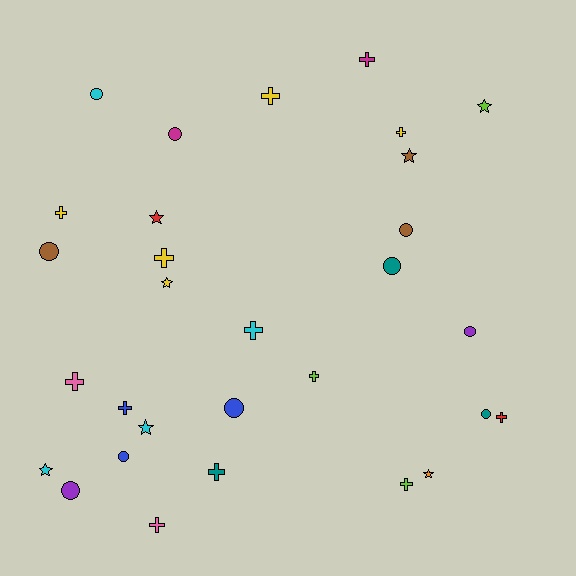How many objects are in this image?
There are 30 objects.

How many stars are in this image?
There are 7 stars.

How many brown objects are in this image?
There are 3 brown objects.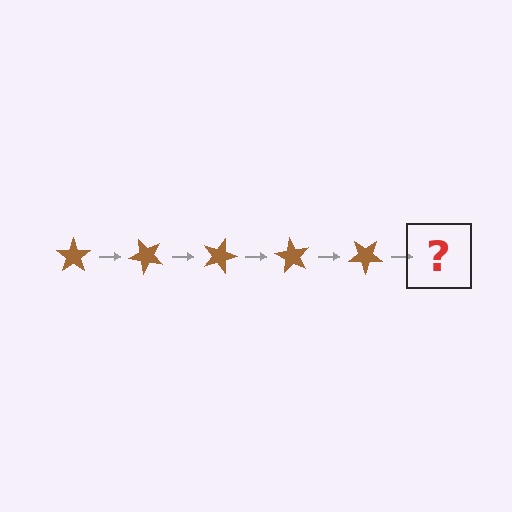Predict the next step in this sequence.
The next step is a brown star rotated 225 degrees.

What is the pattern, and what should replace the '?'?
The pattern is that the star rotates 45 degrees each step. The '?' should be a brown star rotated 225 degrees.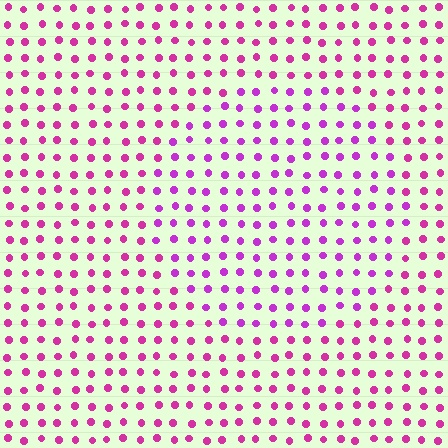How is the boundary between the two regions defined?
The boundary is defined purely by a slight shift in hue (about 23 degrees). Spacing, size, and orientation are identical on both sides.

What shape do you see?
I see a circle.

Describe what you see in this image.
The image is filled with small magenta elements in a uniform arrangement. A circle-shaped region is visible where the elements are tinted to a slightly different hue, forming a subtle color boundary.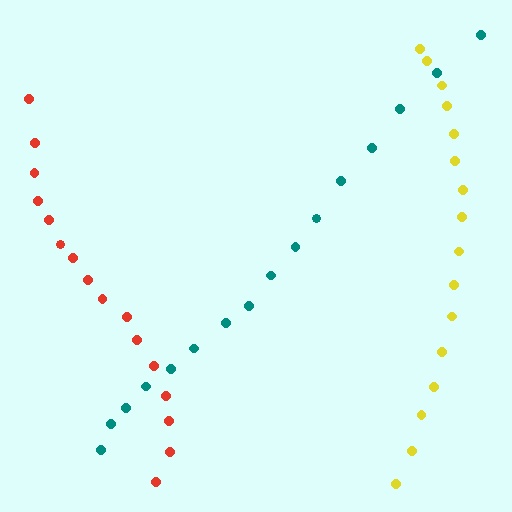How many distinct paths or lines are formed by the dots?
There are 3 distinct paths.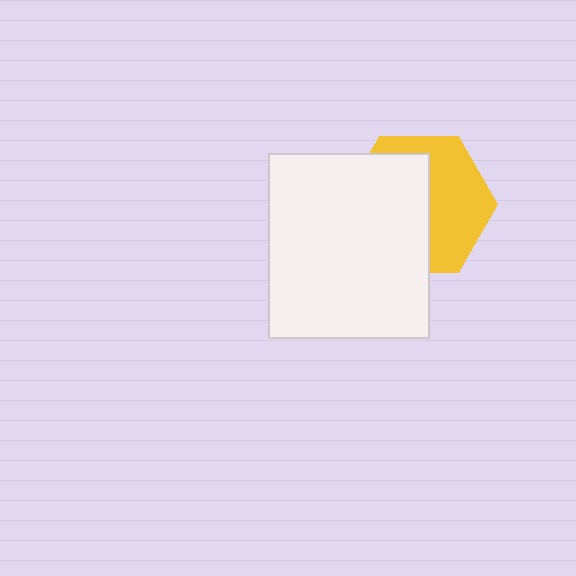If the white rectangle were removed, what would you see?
You would see the complete yellow hexagon.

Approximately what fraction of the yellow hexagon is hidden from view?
Roughly 53% of the yellow hexagon is hidden behind the white rectangle.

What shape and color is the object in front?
The object in front is a white rectangle.